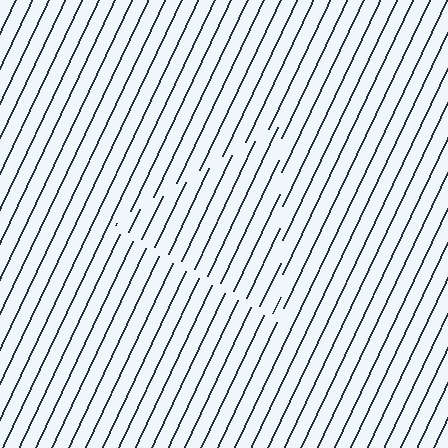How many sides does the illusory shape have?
3 sides — the line-ends trace a triangle.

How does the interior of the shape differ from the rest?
The interior of the shape contains the same grating, shifted by half a period — the contour is defined by the phase discontinuity where line-ends from the inner and outer gratings abut.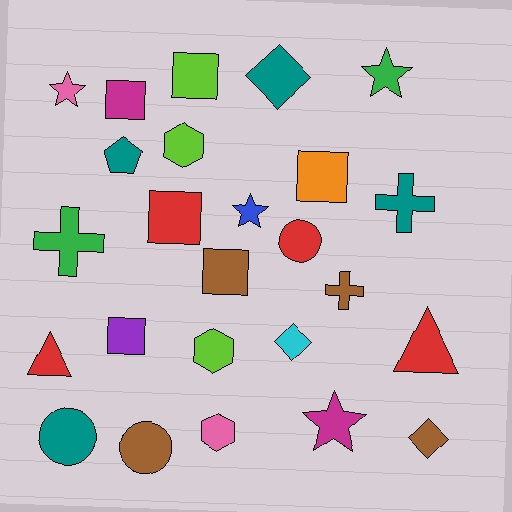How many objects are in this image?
There are 25 objects.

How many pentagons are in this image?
There is 1 pentagon.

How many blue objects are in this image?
There is 1 blue object.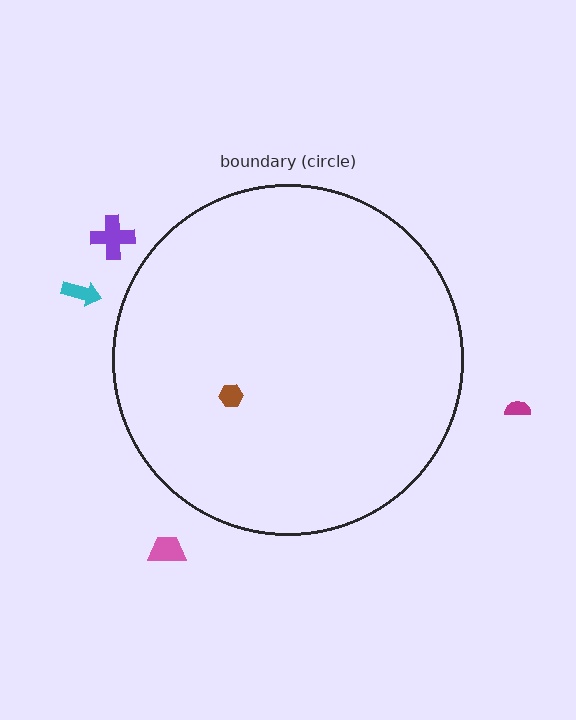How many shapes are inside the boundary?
1 inside, 4 outside.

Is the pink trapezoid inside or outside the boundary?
Outside.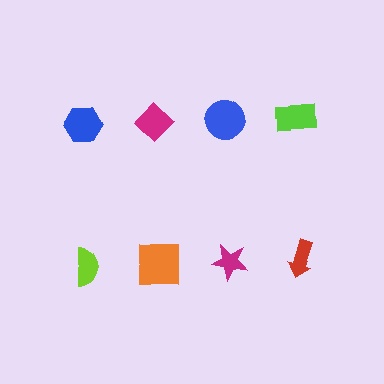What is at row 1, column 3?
A blue circle.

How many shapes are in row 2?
4 shapes.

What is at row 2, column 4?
A red arrow.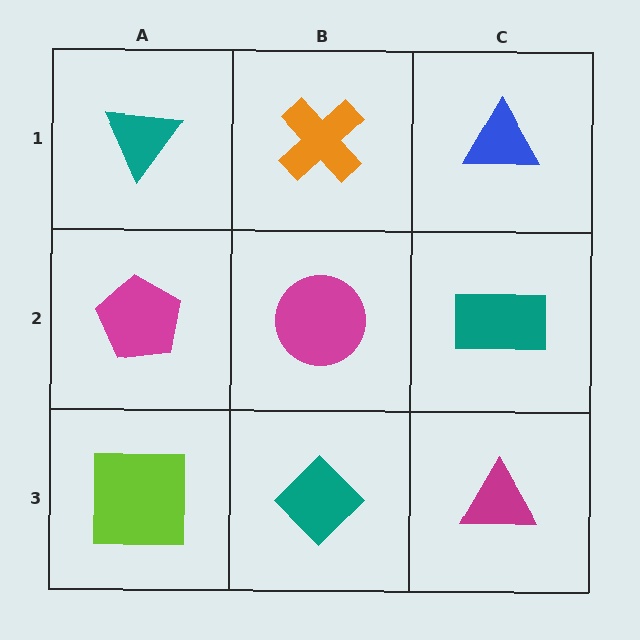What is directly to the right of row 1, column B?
A blue triangle.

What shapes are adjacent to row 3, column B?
A magenta circle (row 2, column B), a lime square (row 3, column A), a magenta triangle (row 3, column C).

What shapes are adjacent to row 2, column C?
A blue triangle (row 1, column C), a magenta triangle (row 3, column C), a magenta circle (row 2, column B).